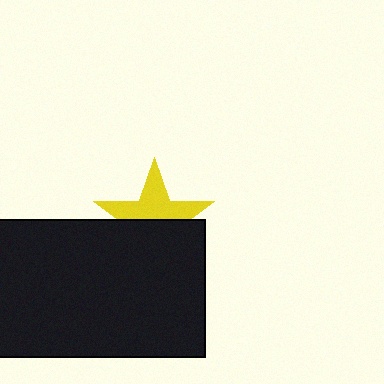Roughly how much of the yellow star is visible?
About half of it is visible (roughly 51%).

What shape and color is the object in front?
The object in front is a black rectangle.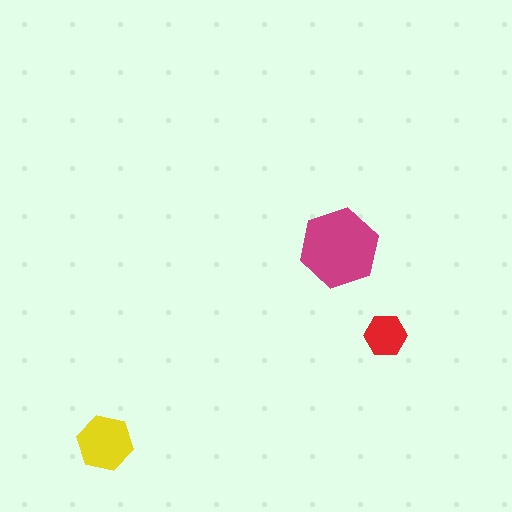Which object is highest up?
The magenta hexagon is topmost.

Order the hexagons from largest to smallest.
the magenta one, the yellow one, the red one.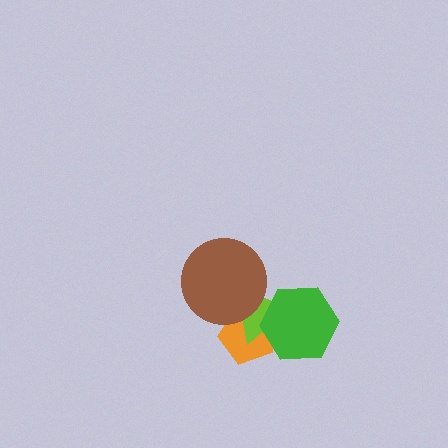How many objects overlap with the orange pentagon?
3 objects overlap with the orange pentagon.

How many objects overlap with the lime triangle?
3 objects overlap with the lime triangle.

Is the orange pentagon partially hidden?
Yes, it is partially covered by another shape.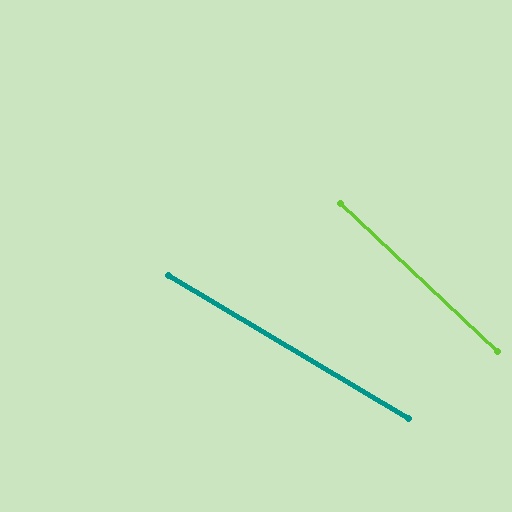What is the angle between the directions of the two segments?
Approximately 13 degrees.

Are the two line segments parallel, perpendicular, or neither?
Neither parallel nor perpendicular — they differ by about 13°.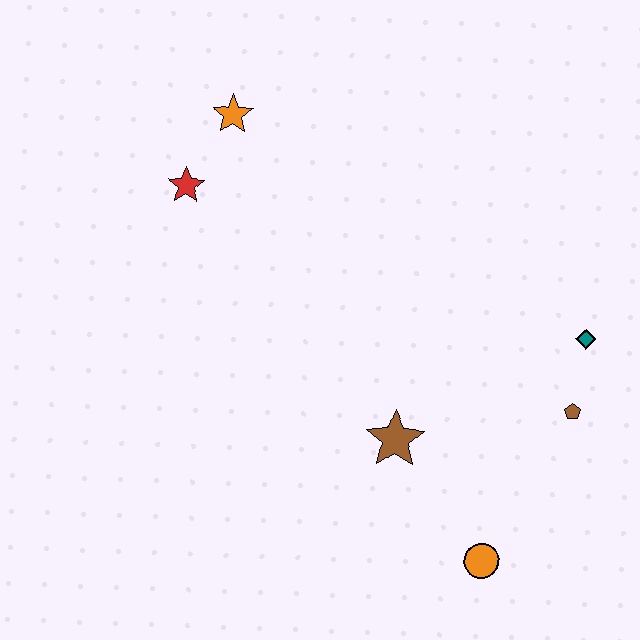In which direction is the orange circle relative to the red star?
The orange circle is below the red star.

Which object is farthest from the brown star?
The orange star is farthest from the brown star.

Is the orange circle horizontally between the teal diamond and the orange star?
Yes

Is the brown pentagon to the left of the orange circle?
No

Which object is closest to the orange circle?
The brown star is closest to the orange circle.